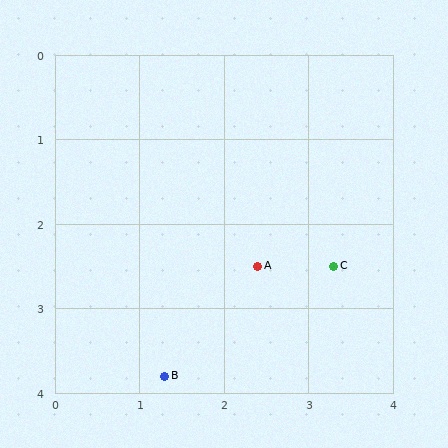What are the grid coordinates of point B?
Point B is at approximately (1.3, 3.8).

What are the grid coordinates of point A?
Point A is at approximately (2.4, 2.5).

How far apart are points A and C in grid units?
Points A and C are about 0.9 grid units apart.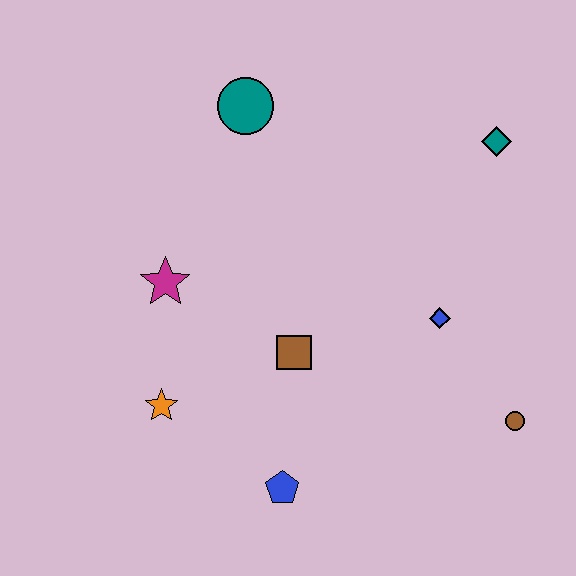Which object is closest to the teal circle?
The magenta star is closest to the teal circle.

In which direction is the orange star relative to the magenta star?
The orange star is below the magenta star.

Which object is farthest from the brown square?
The teal diamond is farthest from the brown square.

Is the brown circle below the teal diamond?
Yes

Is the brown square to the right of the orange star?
Yes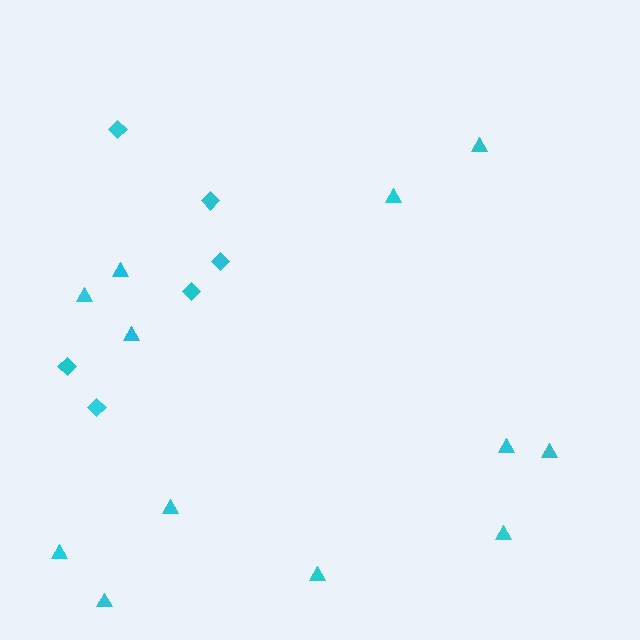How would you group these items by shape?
There are 2 groups: one group of diamonds (6) and one group of triangles (12).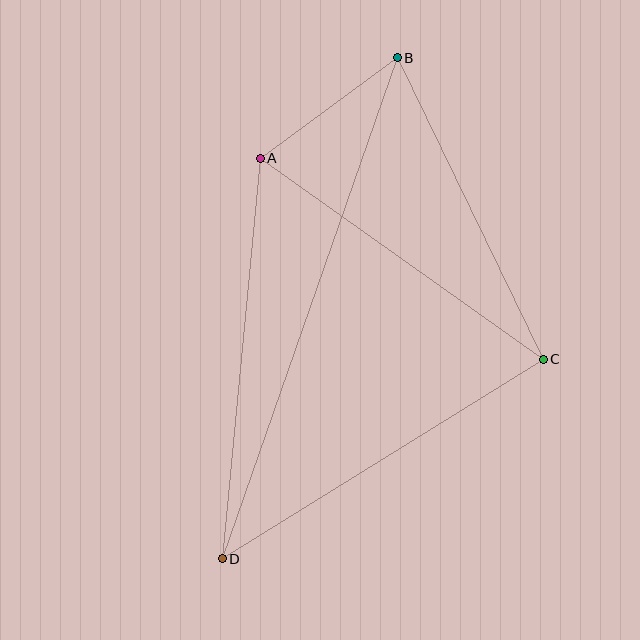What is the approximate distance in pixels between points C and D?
The distance between C and D is approximately 378 pixels.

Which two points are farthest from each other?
Points B and D are farthest from each other.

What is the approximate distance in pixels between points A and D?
The distance between A and D is approximately 402 pixels.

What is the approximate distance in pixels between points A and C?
The distance between A and C is approximately 347 pixels.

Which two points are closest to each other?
Points A and B are closest to each other.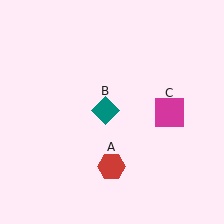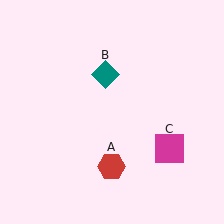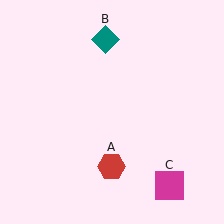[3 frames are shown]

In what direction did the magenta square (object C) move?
The magenta square (object C) moved down.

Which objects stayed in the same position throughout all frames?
Red hexagon (object A) remained stationary.